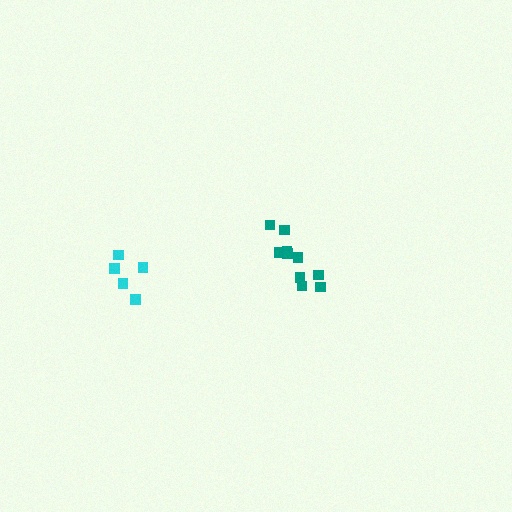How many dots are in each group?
Group 1: 10 dots, Group 2: 5 dots (15 total).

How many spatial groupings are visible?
There are 2 spatial groupings.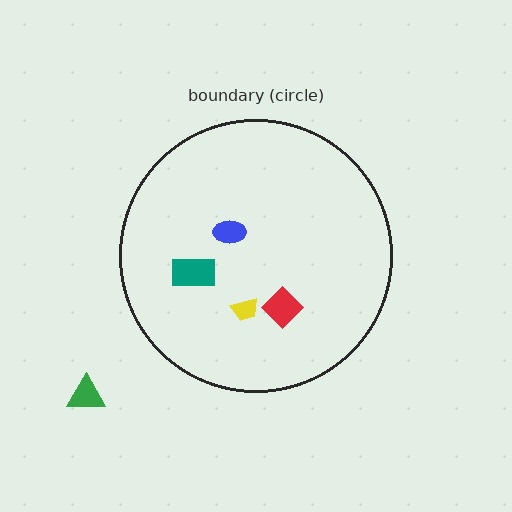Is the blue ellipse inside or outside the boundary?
Inside.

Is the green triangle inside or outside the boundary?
Outside.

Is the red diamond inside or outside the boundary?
Inside.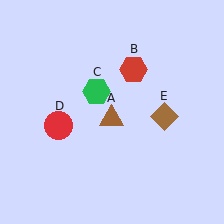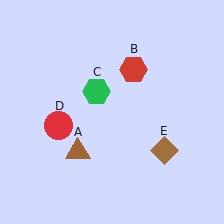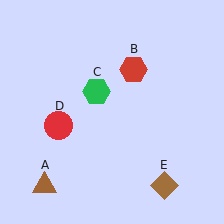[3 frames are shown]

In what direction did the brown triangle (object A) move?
The brown triangle (object A) moved down and to the left.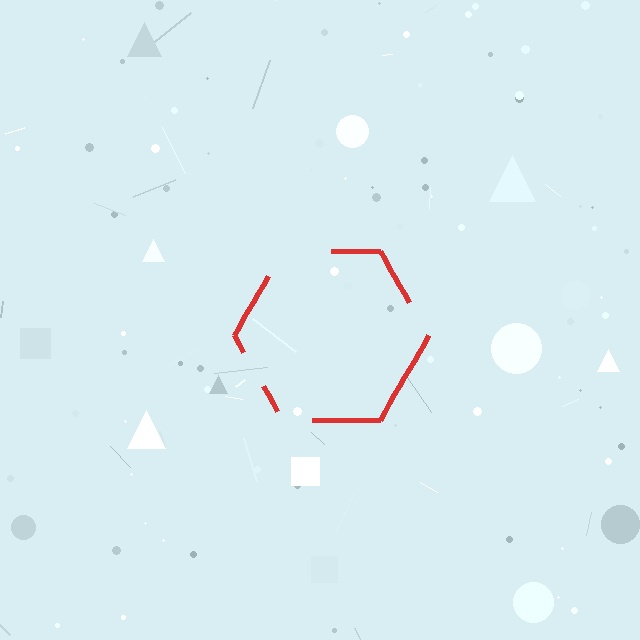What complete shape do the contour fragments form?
The contour fragments form a hexagon.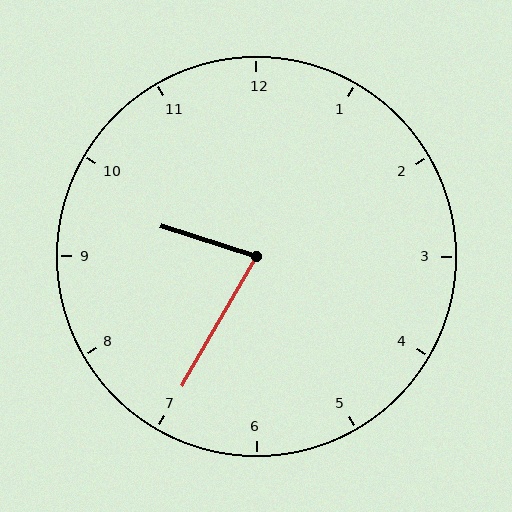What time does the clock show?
9:35.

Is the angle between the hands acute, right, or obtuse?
It is acute.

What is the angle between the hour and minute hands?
Approximately 78 degrees.